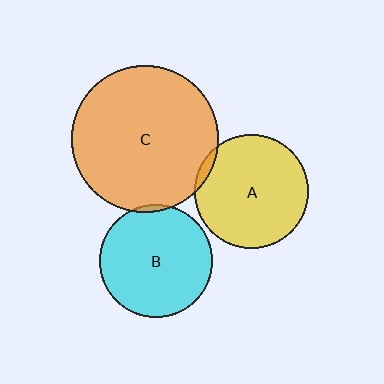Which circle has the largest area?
Circle C (orange).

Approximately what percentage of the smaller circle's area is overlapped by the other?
Approximately 5%.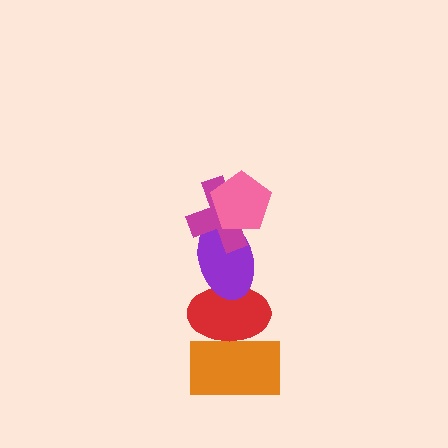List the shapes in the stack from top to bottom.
From top to bottom: the pink pentagon, the magenta cross, the purple ellipse, the red ellipse, the orange rectangle.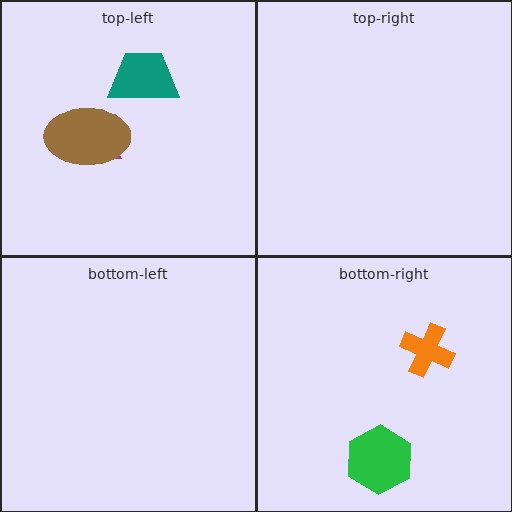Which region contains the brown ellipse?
The top-left region.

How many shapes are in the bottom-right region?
2.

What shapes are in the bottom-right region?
The orange cross, the green hexagon.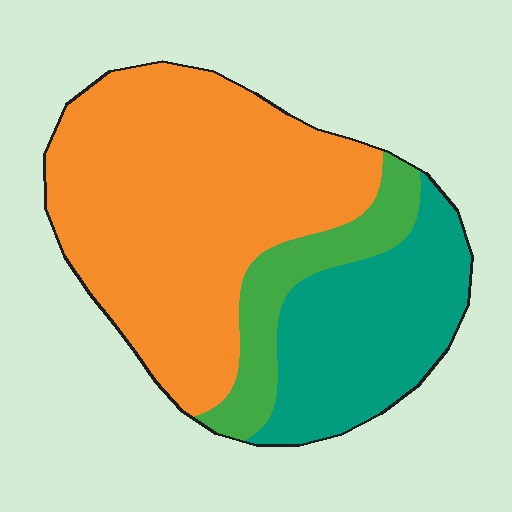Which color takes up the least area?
Green, at roughly 15%.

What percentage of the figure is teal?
Teal covers around 25% of the figure.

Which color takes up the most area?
Orange, at roughly 60%.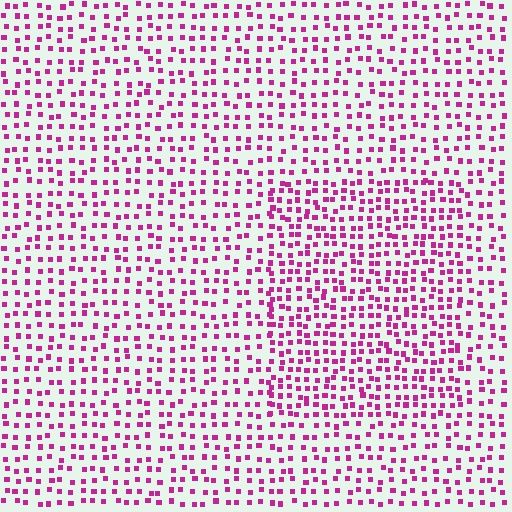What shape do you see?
I see a rectangle.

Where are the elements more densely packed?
The elements are more densely packed inside the rectangle boundary.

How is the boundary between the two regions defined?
The boundary is defined by a change in element density (approximately 1.5x ratio). All elements are the same color, size, and shape.